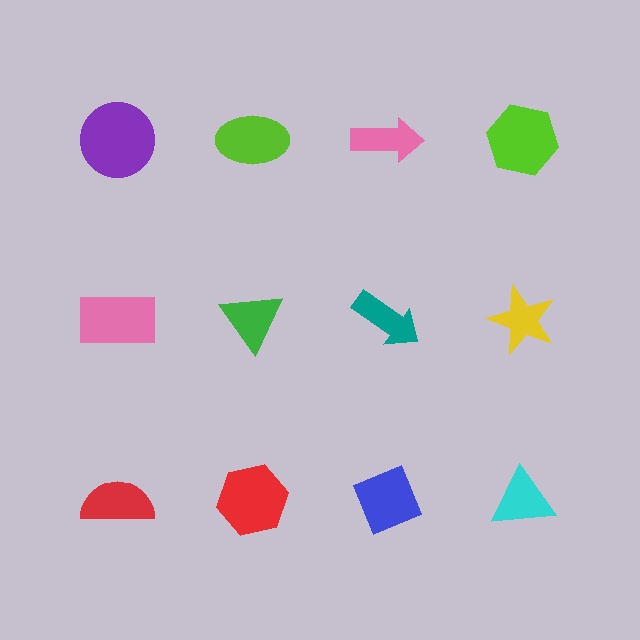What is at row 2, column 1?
A pink rectangle.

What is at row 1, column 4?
A lime hexagon.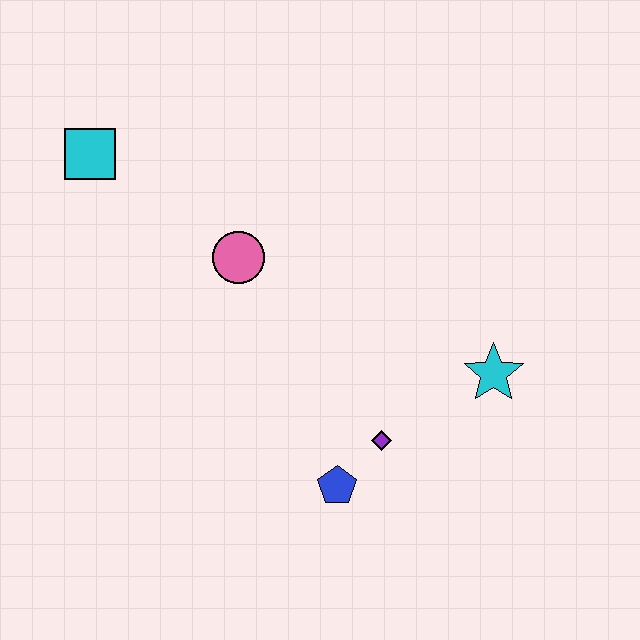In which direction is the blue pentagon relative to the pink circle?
The blue pentagon is below the pink circle.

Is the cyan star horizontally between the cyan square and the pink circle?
No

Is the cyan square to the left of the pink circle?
Yes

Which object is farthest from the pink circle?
The cyan star is farthest from the pink circle.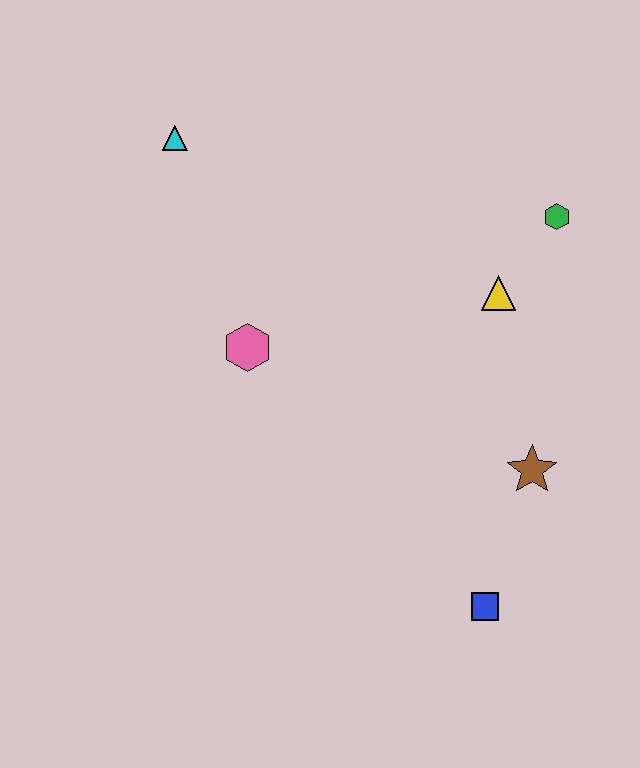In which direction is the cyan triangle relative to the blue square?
The cyan triangle is above the blue square.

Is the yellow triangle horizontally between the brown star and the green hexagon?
No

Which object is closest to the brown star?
The blue square is closest to the brown star.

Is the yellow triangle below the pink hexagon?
No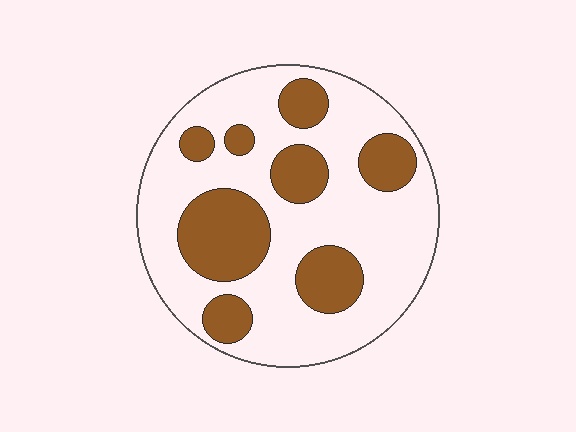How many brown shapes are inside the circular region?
8.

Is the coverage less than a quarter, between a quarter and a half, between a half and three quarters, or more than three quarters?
Between a quarter and a half.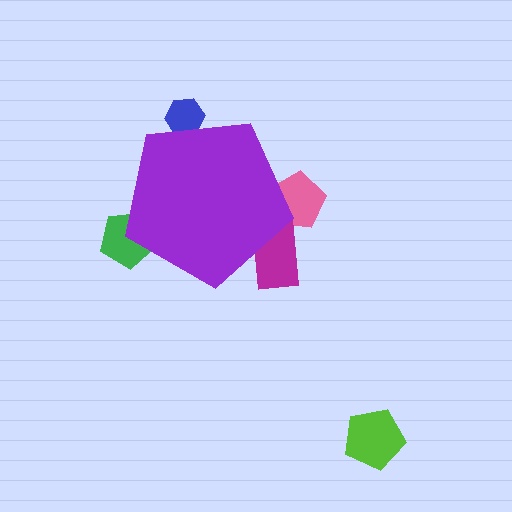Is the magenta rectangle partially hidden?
Yes, the magenta rectangle is partially hidden behind the purple pentagon.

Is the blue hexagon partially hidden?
Yes, the blue hexagon is partially hidden behind the purple pentagon.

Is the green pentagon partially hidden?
Yes, the green pentagon is partially hidden behind the purple pentagon.